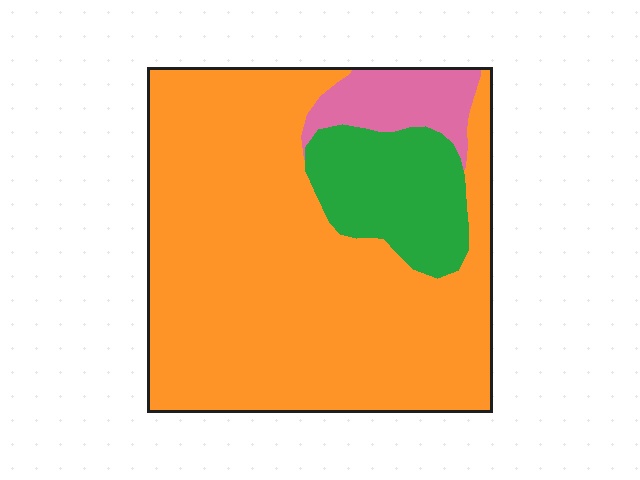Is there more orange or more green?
Orange.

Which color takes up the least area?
Pink, at roughly 10%.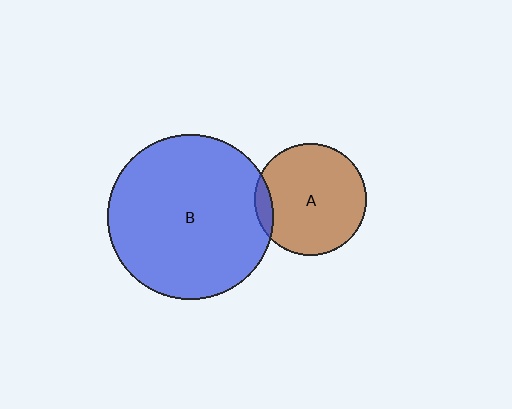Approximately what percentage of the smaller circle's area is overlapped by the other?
Approximately 10%.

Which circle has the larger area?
Circle B (blue).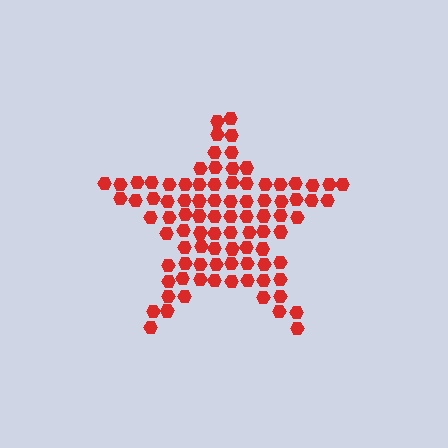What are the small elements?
The small elements are hexagons.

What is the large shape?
The large shape is a star.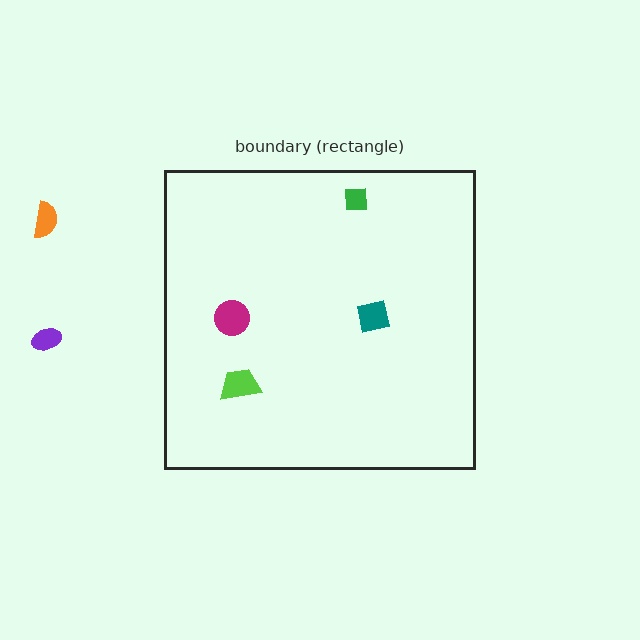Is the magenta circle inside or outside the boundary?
Inside.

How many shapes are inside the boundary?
4 inside, 2 outside.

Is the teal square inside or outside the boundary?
Inside.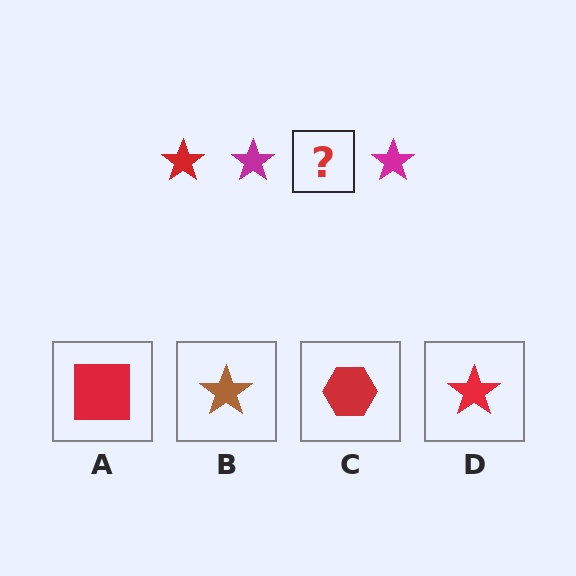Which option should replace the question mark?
Option D.